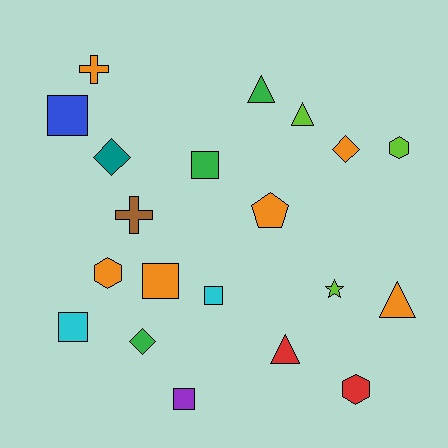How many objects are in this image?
There are 20 objects.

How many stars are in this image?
There is 1 star.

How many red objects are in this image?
There are 2 red objects.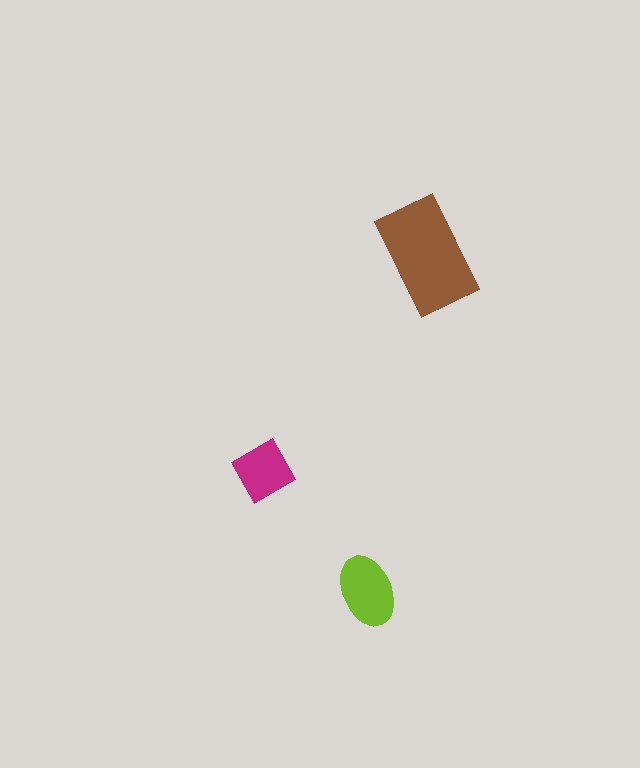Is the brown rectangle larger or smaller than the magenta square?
Larger.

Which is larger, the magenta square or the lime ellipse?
The lime ellipse.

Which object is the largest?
The brown rectangle.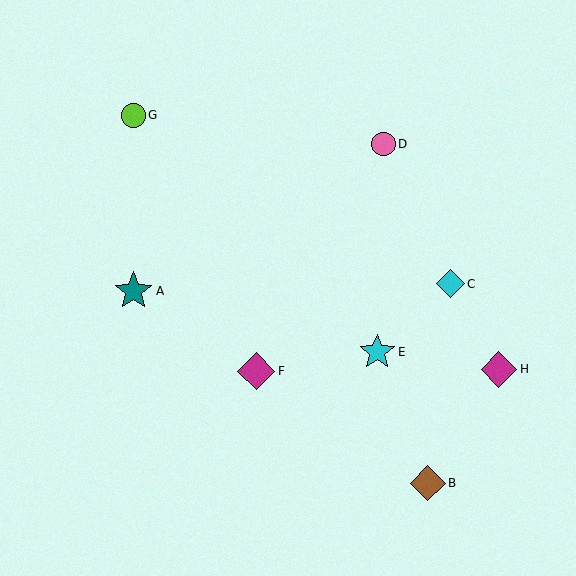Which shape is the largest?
The teal star (labeled A) is the largest.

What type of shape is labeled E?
Shape E is a cyan star.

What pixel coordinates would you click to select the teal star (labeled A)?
Click at (134, 291) to select the teal star A.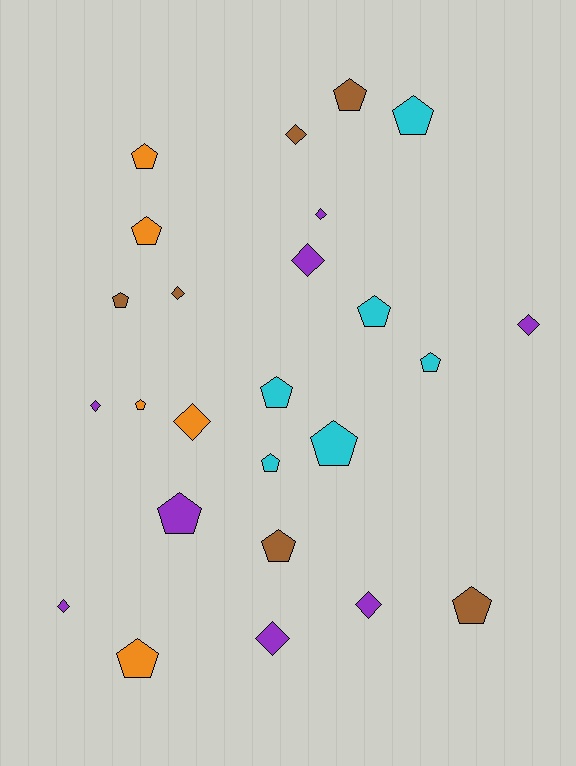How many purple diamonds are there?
There are 7 purple diamonds.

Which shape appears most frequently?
Pentagon, with 15 objects.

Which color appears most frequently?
Purple, with 8 objects.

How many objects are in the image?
There are 25 objects.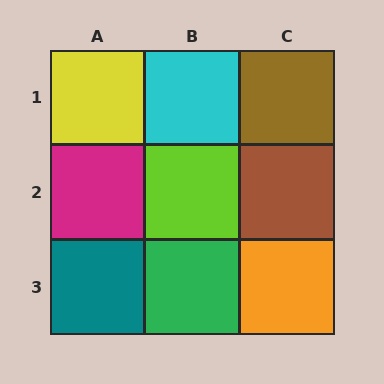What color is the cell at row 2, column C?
Brown.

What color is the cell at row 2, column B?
Lime.